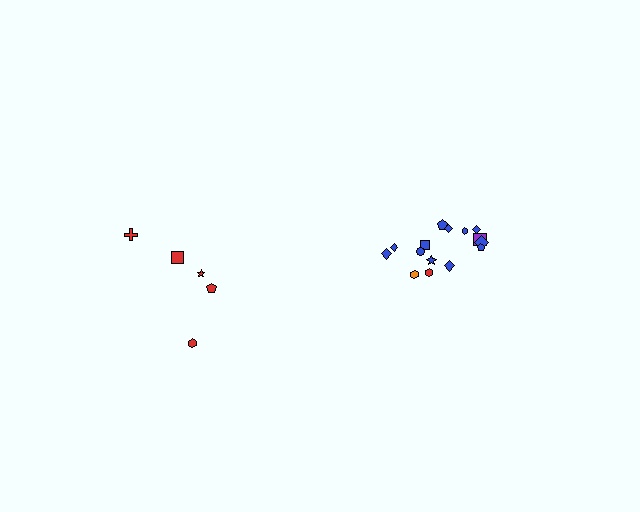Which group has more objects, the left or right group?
The right group.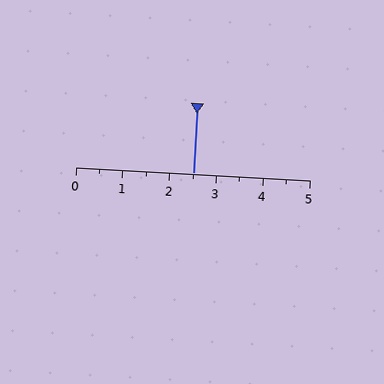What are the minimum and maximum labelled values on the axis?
The axis runs from 0 to 5.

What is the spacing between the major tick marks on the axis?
The major ticks are spaced 1 apart.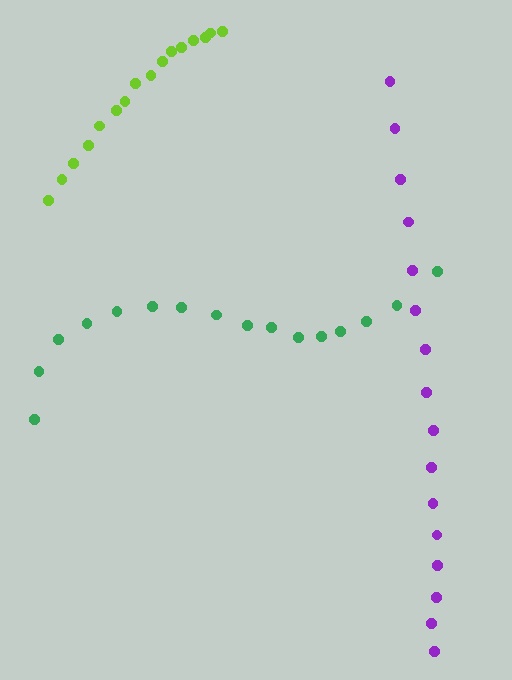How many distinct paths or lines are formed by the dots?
There are 3 distinct paths.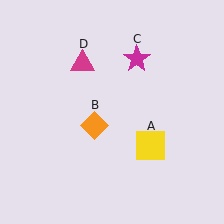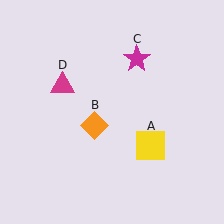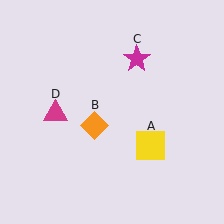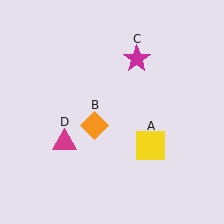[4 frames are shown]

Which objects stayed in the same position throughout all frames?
Yellow square (object A) and orange diamond (object B) and magenta star (object C) remained stationary.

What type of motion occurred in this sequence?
The magenta triangle (object D) rotated counterclockwise around the center of the scene.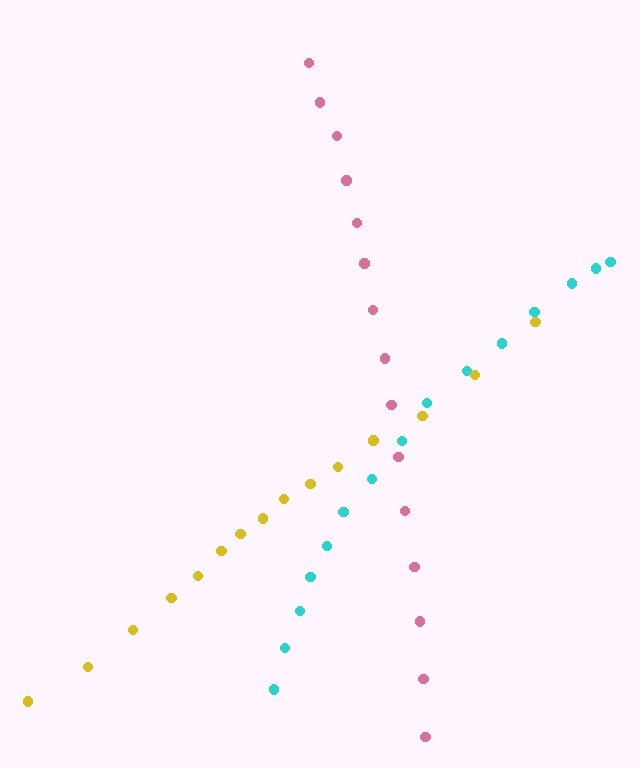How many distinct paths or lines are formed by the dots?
There are 3 distinct paths.